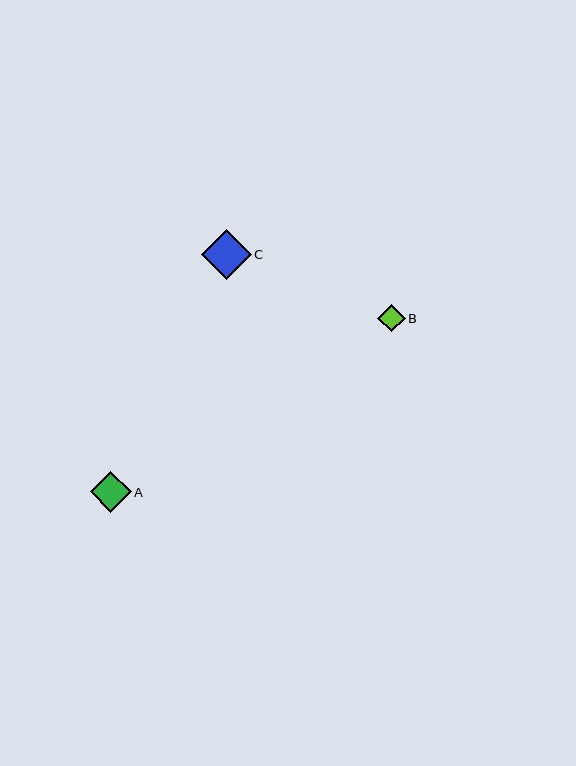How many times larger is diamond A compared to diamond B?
Diamond A is approximately 1.5 times the size of diamond B.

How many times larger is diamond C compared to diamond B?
Diamond C is approximately 1.8 times the size of diamond B.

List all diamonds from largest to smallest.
From largest to smallest: C, A, B.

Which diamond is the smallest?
Diamond B is the smallest with a size of approximately 28 pixels.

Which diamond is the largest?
Diamond C is the largest with a size of approximately 50 pixels.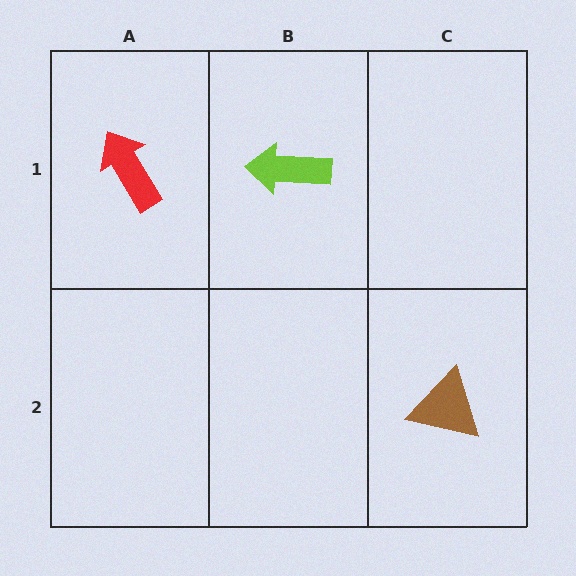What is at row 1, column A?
A red arrow.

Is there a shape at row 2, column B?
No, that cell is empty.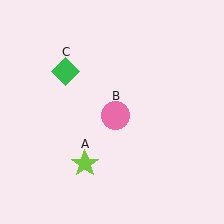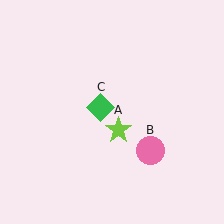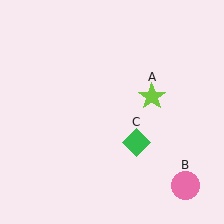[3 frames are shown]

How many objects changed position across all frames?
3 objects changed position: lime star (object A), pink circle (object B), green diamond (object C).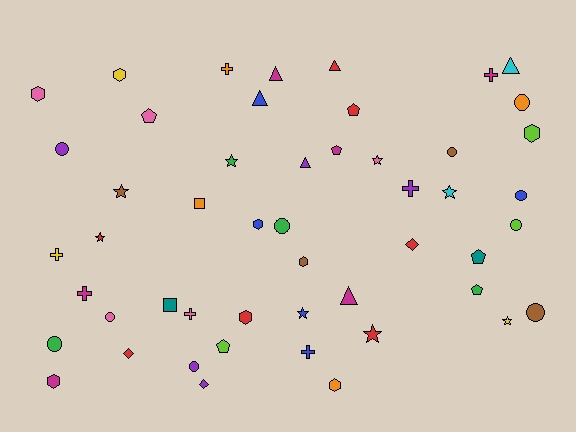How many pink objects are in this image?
There are 5 pink objects.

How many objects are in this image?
There are 50 objects.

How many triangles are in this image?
There are 6 triangles.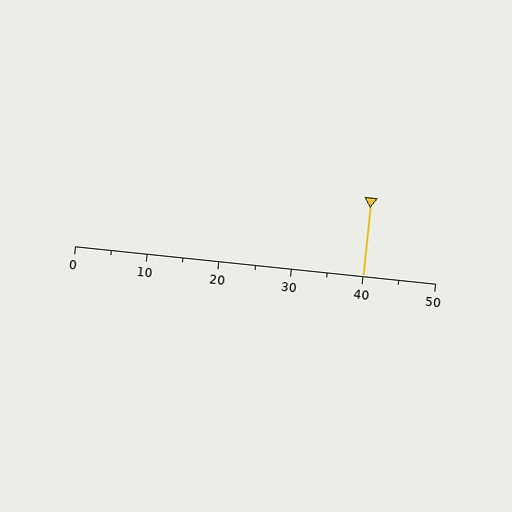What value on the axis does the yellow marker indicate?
The marker indicates approximately 40.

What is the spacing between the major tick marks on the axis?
The major ticks are spaced 10 apart.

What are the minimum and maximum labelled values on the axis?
The axis runs from 0 to 50.